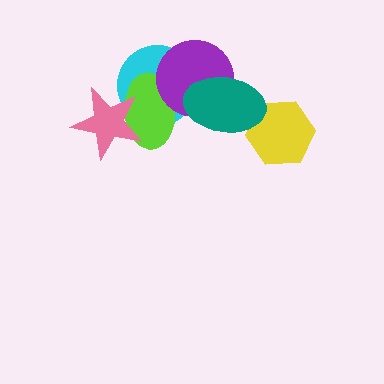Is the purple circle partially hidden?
Yes, it is partially covered by another shape.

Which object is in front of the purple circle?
The teal ellipse is in front of the purple circle.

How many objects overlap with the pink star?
2 objects overlap with the pink star.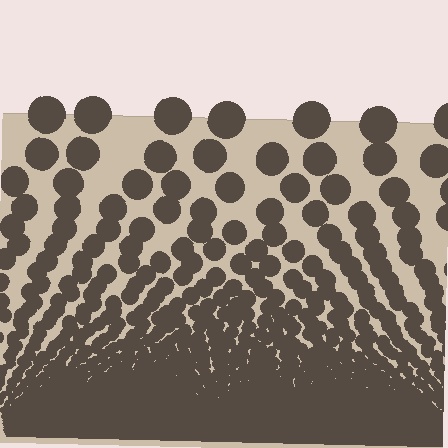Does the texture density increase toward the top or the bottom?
Density increases toward the bottom.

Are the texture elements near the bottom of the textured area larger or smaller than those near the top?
Smaller. The gradient is inverted — elements near the bottom are smaller and denser.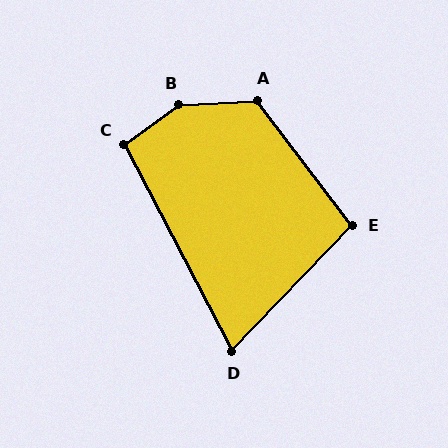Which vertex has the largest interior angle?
B, at approximately 147 degrees.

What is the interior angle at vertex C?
Approximately 99 degrees (obtuse).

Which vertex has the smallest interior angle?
D, at approximately 71 degrees.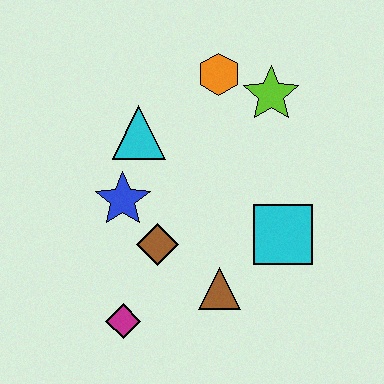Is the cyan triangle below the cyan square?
No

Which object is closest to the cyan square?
The brown triangle is closest to the cyan square.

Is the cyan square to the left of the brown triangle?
No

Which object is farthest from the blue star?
The lime star is farthest from the blue star.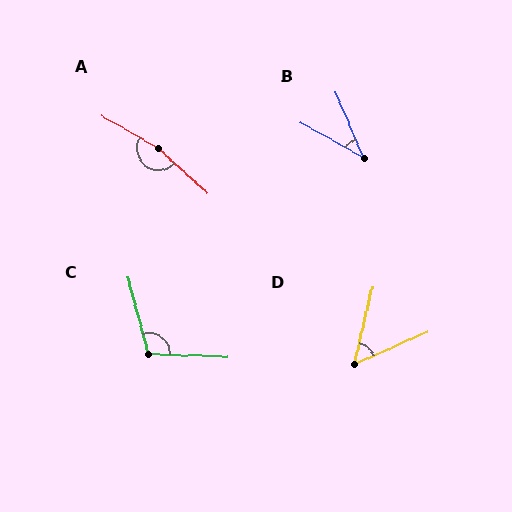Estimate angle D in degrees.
Approximately 53 degrees.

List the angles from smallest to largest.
B (38°), D (53°), C (107°), A (168°).